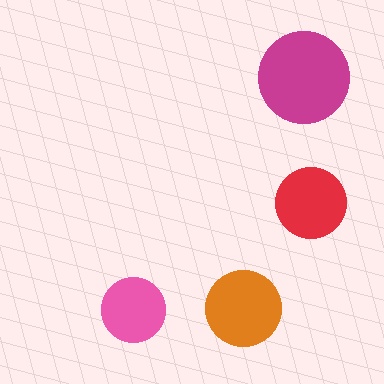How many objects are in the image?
There are 4 objects in the image.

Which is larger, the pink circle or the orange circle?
The orange one.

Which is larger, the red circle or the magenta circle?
The magenta one.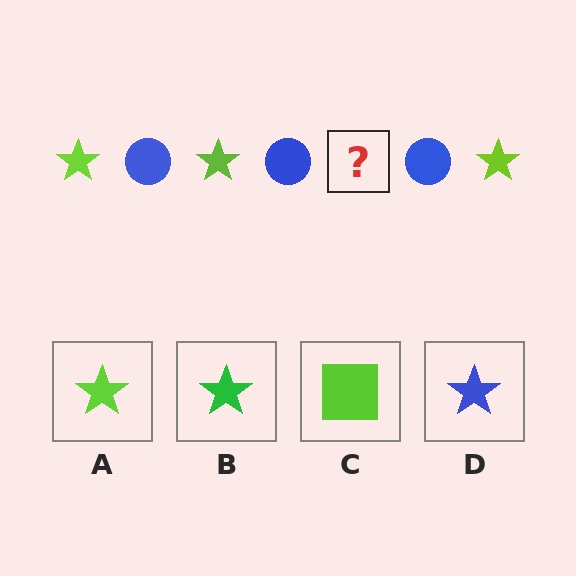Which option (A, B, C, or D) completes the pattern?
A.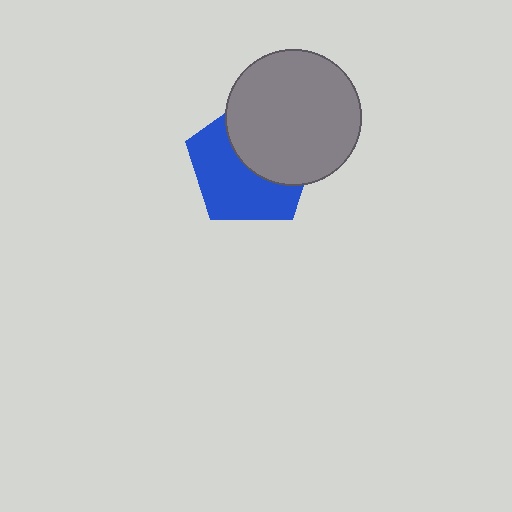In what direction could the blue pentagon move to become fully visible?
The blue pentagon could move toward the lower-left. That would shift it out from behind the gray circle entirely.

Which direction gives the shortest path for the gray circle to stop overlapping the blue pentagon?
Moving toward the upper-right gives the shortest separation.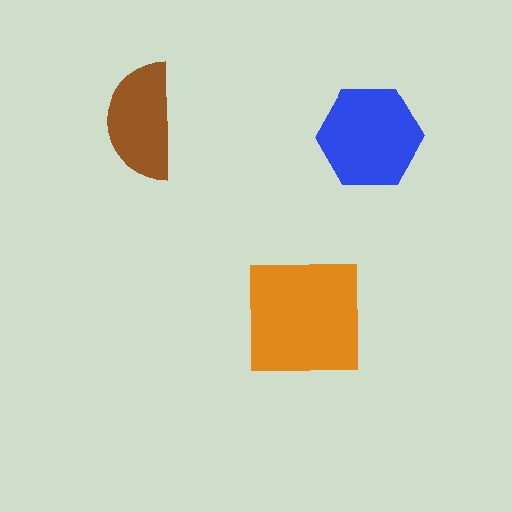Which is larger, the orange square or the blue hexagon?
The orange square.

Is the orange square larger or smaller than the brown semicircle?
Larger.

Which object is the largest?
The orange square.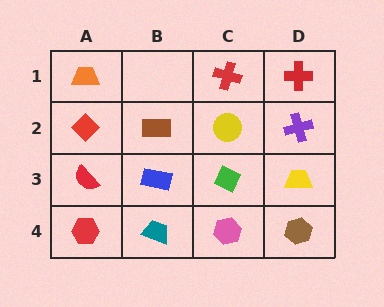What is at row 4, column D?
A brown hexagon.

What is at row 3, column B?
A blue rectangle.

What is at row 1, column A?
An orange trapezoid.